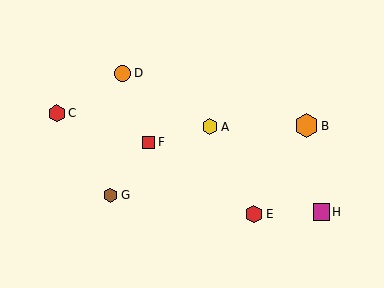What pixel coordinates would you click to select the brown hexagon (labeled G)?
Click at (110, 195) to select the brown hexagon G.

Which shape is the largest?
The orange hexagon (labeled B) is the largest.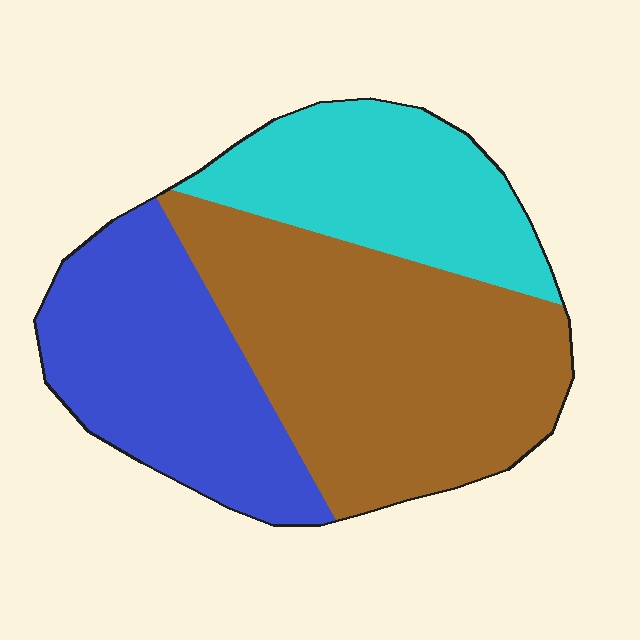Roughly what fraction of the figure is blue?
Blue takes up about one third (1/3) of the figure.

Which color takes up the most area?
Brown, at roughly 45%.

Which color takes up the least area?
Cyan, at roughly 25%.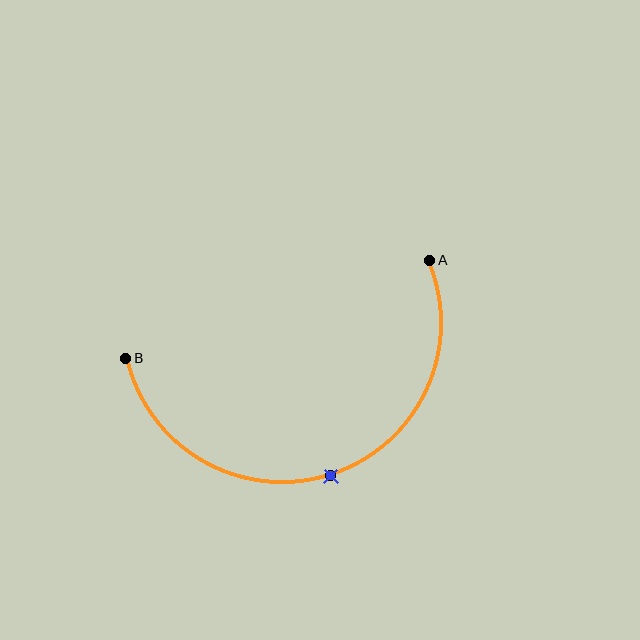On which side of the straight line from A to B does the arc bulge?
The arc bulges below the straight line connecting A and B.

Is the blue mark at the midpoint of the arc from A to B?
Yes. The blue mark lies on the arc at equal arc-length from both A and B — it is the arc midpoint.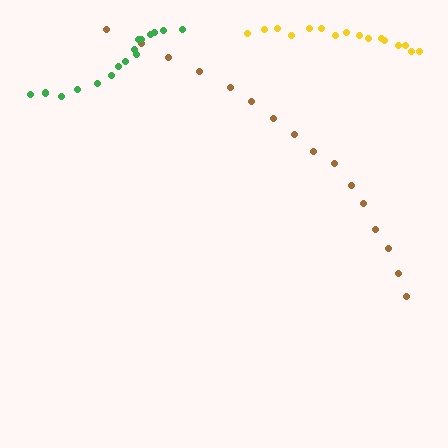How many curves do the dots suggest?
There are 3 distinct paths.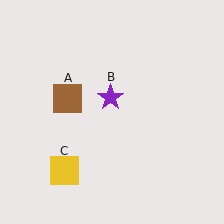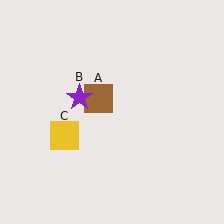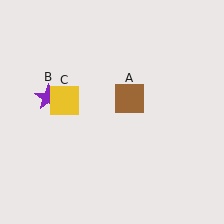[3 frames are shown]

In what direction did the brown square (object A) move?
The brown square (object A) moved right.